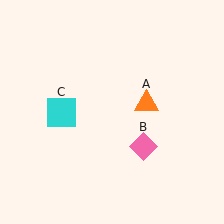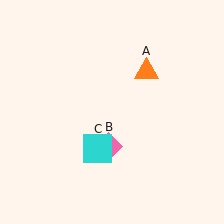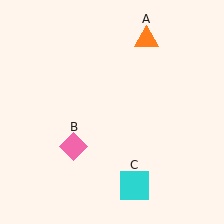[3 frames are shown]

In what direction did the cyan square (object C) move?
The cyan square (object C) moved down and to the right.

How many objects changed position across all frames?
3 objects changed position: orange triangle (object A), pink diamond (object B), cyan square (object C).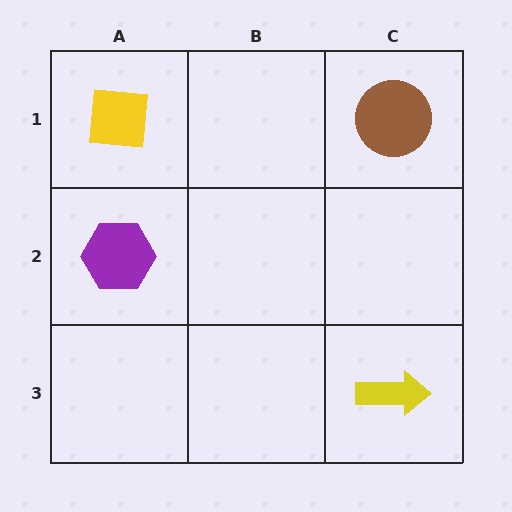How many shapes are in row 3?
1 shape.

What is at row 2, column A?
A purple hexagon.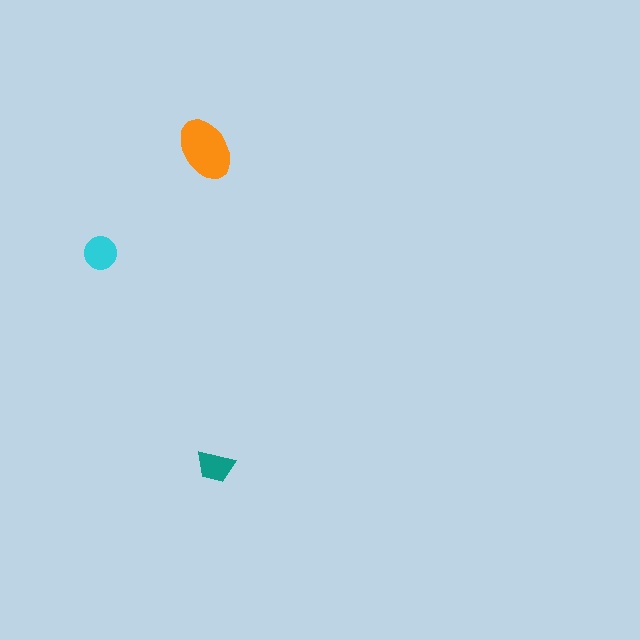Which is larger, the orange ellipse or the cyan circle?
The orange ellipse.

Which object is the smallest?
The teal trapezoid.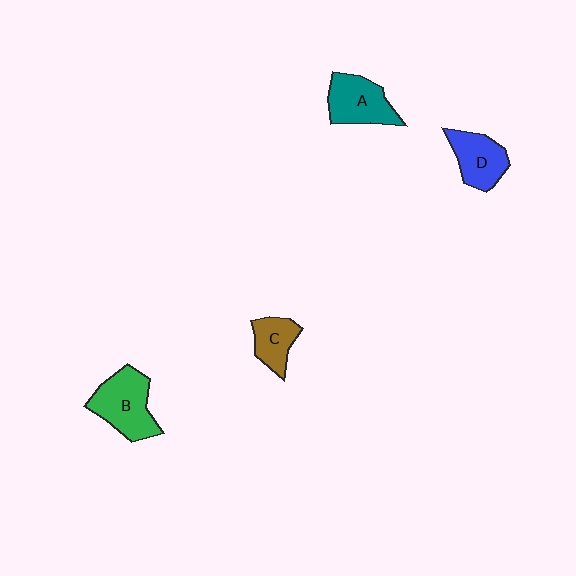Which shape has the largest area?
Shape B (green).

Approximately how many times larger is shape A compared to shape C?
Approximately 1.5 times.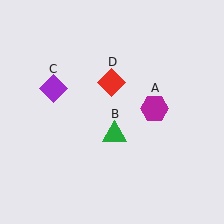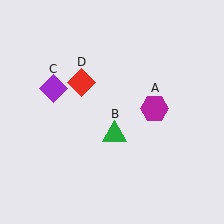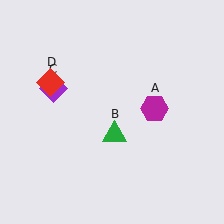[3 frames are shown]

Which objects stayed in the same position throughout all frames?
Magenta hexagon (object A) and green triangle (object B) and purple diamond (object C) remained stationary.